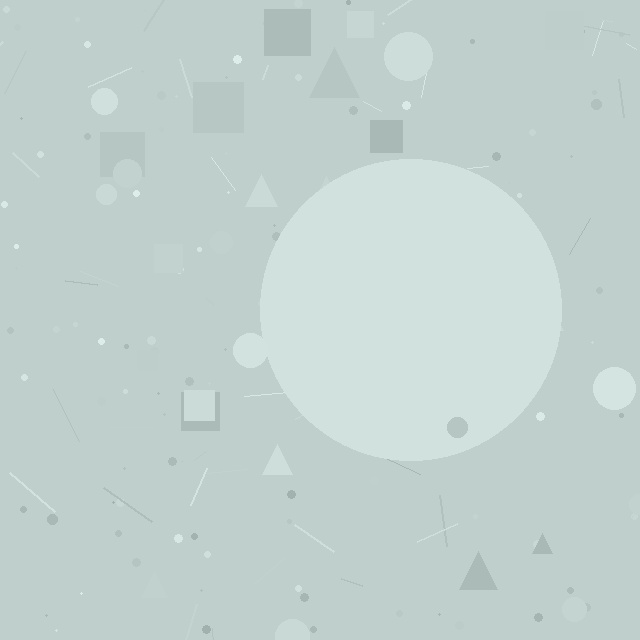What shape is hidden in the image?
A circle is hidden in the image.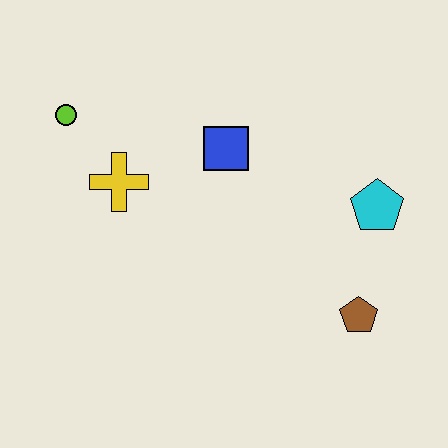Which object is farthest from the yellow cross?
The brown pentagon is farthest from the yellow cross.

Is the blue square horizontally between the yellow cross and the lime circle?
No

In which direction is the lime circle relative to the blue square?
The lime circle is to the left of the blue square.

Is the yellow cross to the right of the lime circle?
Yes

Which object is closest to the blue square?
The yellow cross is closest to the blue square.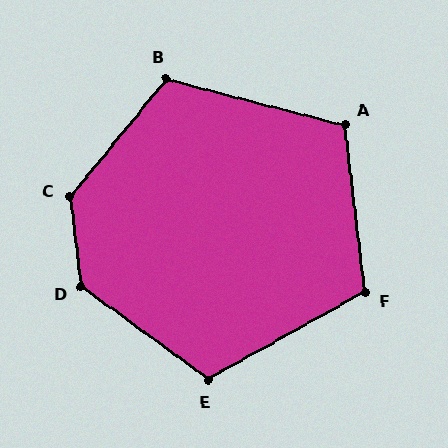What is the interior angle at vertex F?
Approximately 113 degrees (obtuse).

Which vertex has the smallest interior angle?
A, at approximately 111 degrees.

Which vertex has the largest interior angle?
C, at approximately 134 degrees.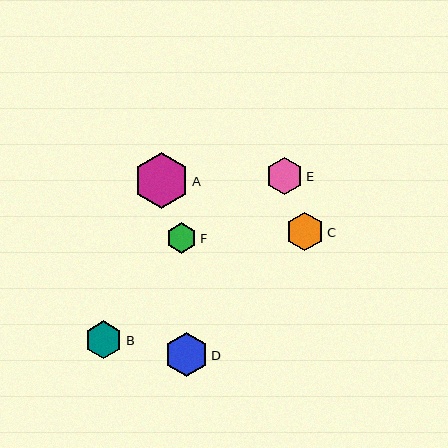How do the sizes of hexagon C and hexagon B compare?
Hexagon C and hexagon B are approximately the same size.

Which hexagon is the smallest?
Hexagon F is the smallest with a size of approximately 30 pixels.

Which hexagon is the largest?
Hexagon A is the largest with a size of approximately 55 pixels.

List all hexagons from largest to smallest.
From largest to smallest: A, D, C, B, E, F.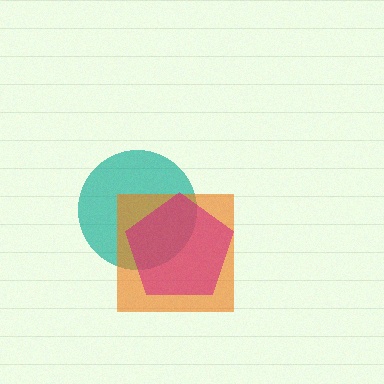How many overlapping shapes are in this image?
There are 3 overlapping shapes in the image.